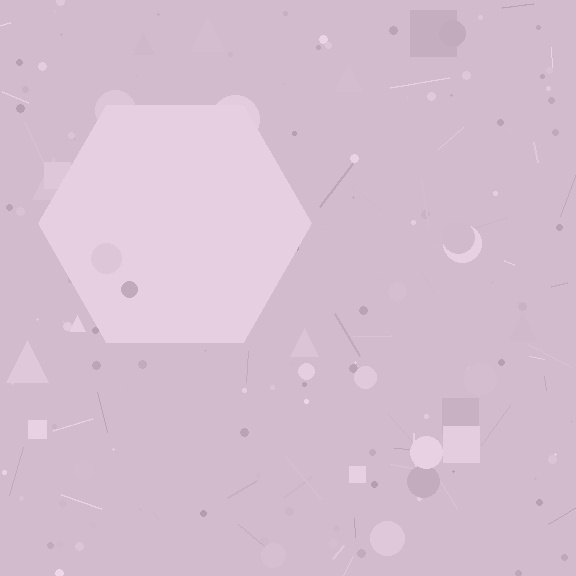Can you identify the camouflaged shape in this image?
The camouflaged shape is a hexagon.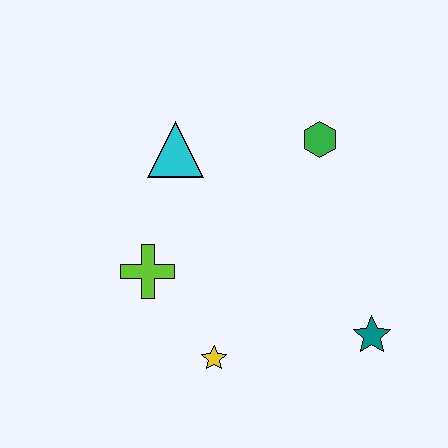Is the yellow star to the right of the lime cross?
Yes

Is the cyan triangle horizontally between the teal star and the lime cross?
Yes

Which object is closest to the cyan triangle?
The lime cross is closest to the cyan triangle.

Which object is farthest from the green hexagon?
The yellow star is farthest from the green hexagon.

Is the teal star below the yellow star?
No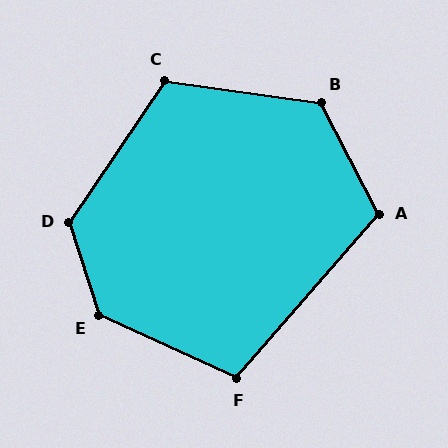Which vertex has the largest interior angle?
E, at approximately 132 degrees.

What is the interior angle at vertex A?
Approximately 112 degrees (obtuse).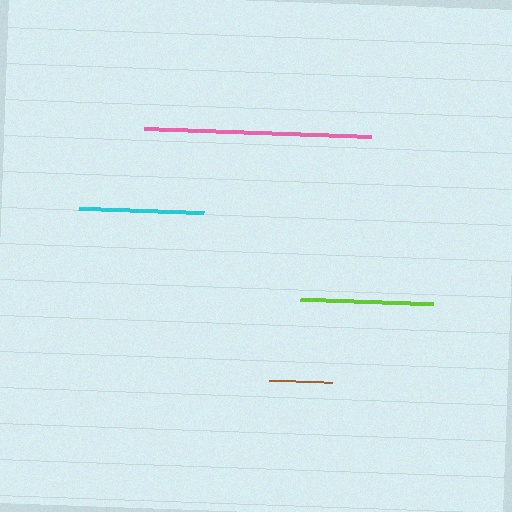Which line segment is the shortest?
The brown line is the shortest at approximately 63 pixels.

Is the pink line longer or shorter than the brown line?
The pink line is longer than the brown line.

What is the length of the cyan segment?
The cyan segment is approximately 125 pixels long.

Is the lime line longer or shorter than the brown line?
The lime line is longer than the brown line.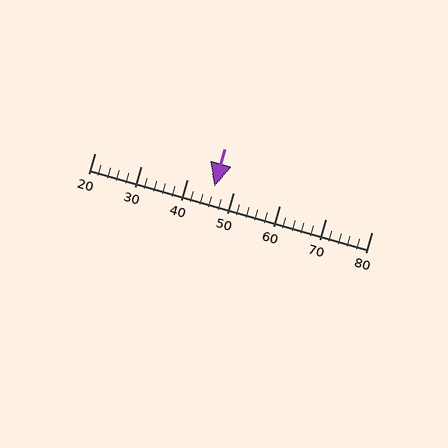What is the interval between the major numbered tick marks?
The major tick marks are spaced 10 units apart.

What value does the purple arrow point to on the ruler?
The purple arrow points to approximately 46.